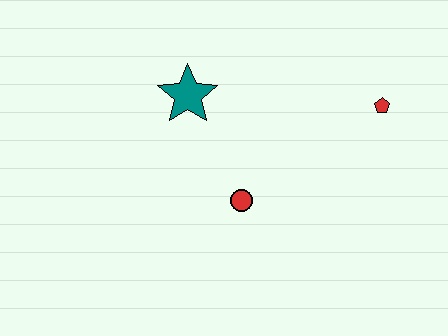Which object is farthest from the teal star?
The red pentagon is farthest from the teal star.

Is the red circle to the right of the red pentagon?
No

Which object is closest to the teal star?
The red circle is closest to the teal star.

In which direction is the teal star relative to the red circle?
The teal star is above the red circle.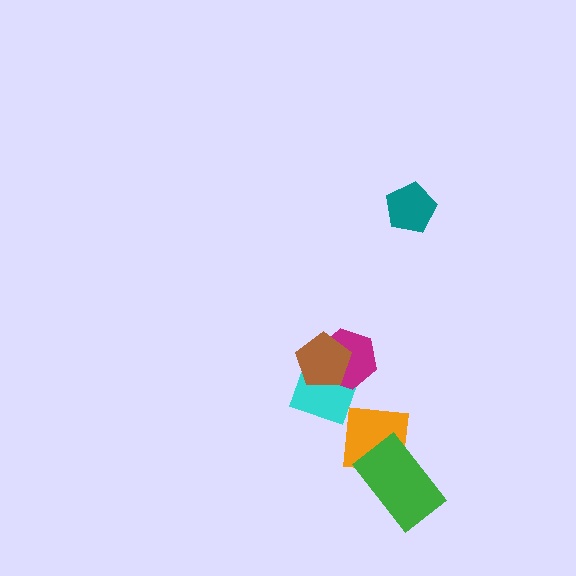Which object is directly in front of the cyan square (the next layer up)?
The magenta hexagon is directly in front of the cyan square.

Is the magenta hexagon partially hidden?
Yes, it is partially covered by another shape.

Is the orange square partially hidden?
Yes, it is partially covered by another shape.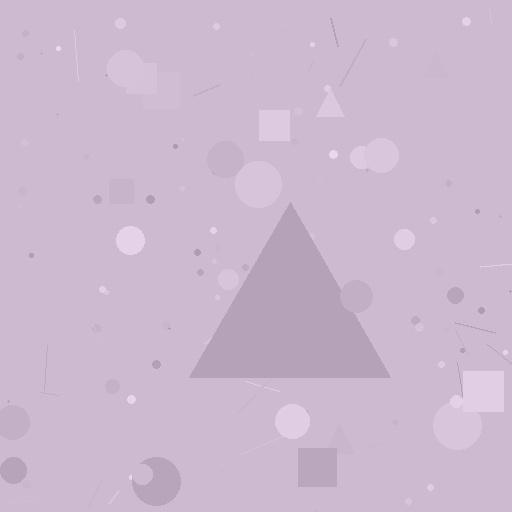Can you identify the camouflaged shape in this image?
The camouflaged shape is a triangle.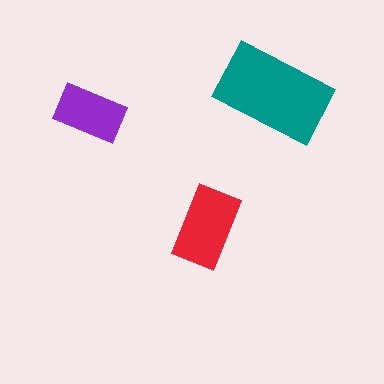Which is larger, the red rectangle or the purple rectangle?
The red one.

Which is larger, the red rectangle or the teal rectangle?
The teal one.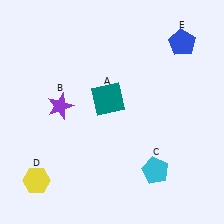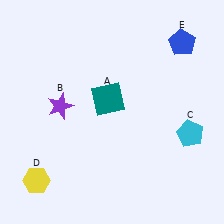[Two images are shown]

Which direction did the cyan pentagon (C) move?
The cyan pentagon (C) moved up.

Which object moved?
The cyan pentagon (C) moved up.